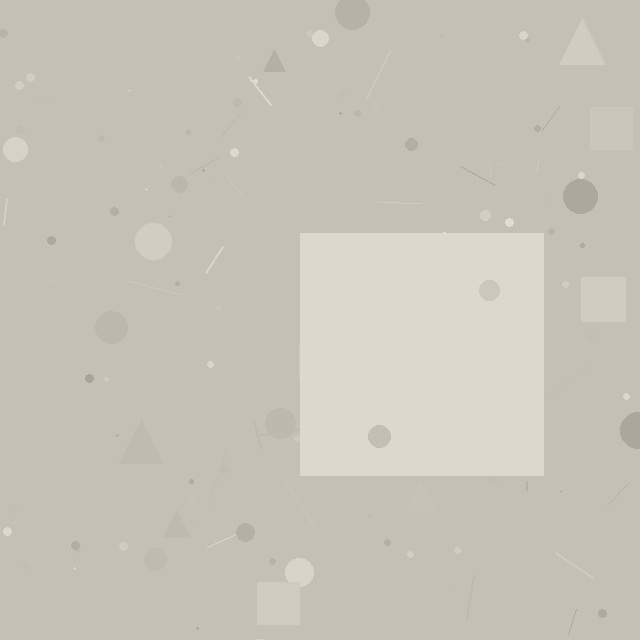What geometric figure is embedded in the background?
A square is embedded in the background.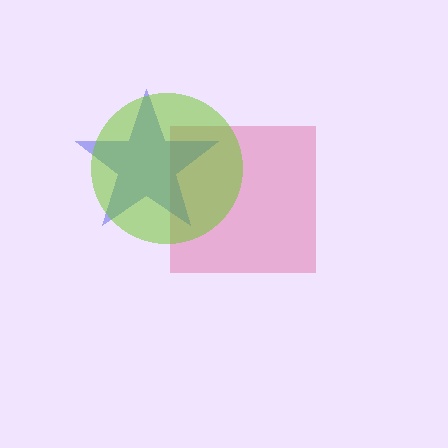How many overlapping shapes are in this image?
There are 3 overlapping shapes in the image.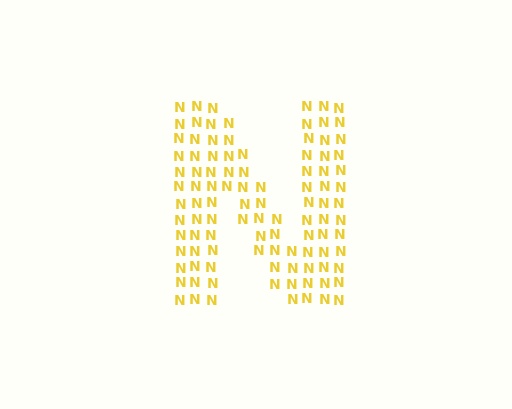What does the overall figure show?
The overall figure shows the letter N.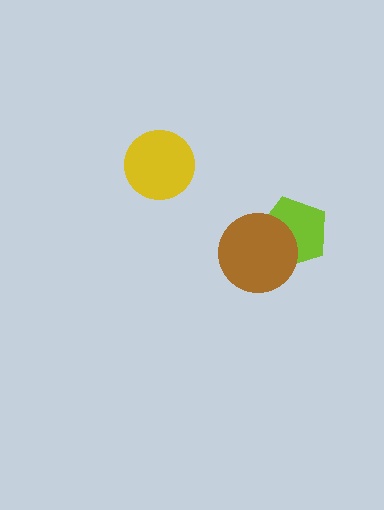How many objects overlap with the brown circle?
1 object overlaps with the brown circle.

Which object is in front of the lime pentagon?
The brown circle is in front of the lime pentagon.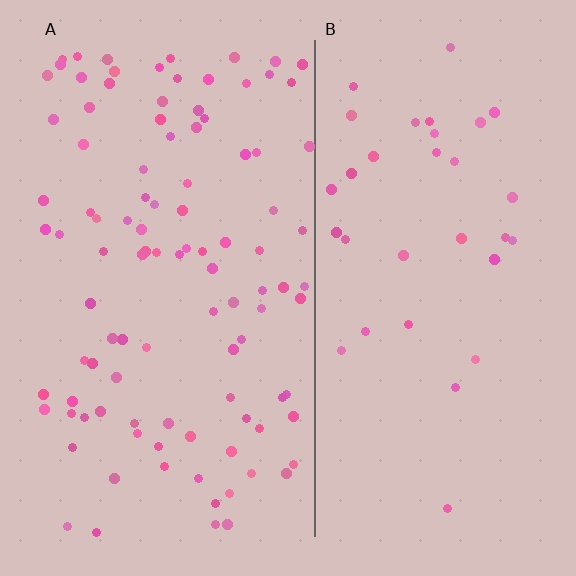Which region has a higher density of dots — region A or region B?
A (the left).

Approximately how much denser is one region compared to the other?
Approximately 3.0× — region A over region B.